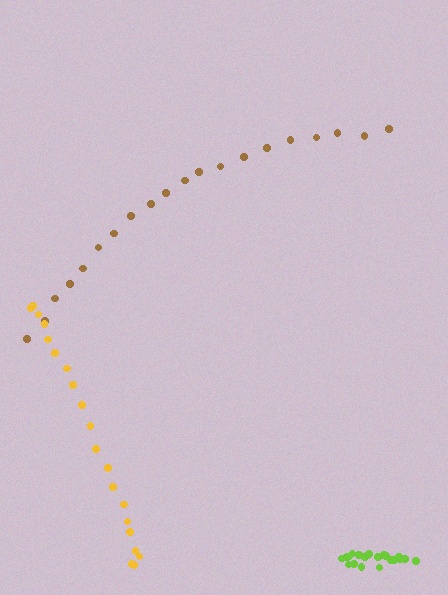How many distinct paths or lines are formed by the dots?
There are 3 distinct paths.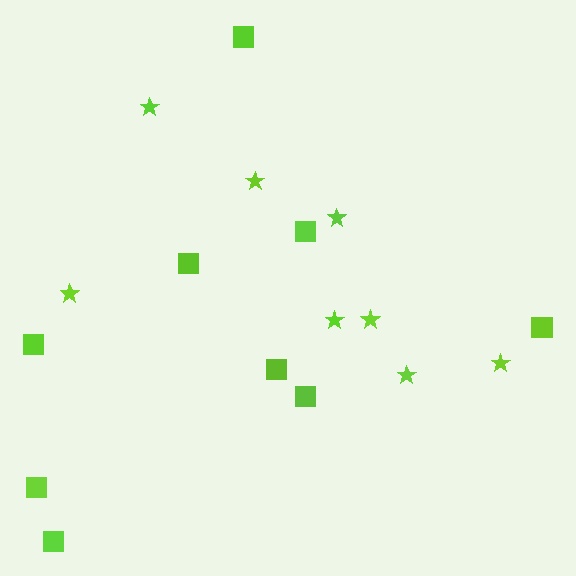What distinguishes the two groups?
There are 2 groups: one group of squares (9) and one group of stars (8).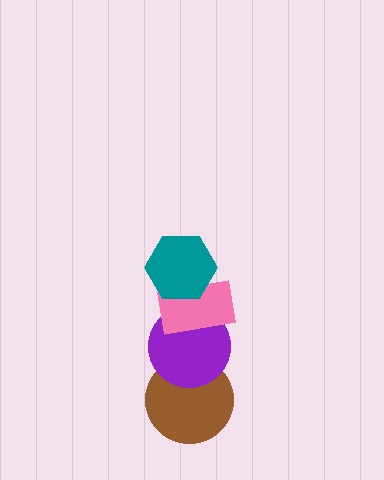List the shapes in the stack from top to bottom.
From top to bottom: the teal hexagon, the pink rectangle, the purple circle, the brown circle.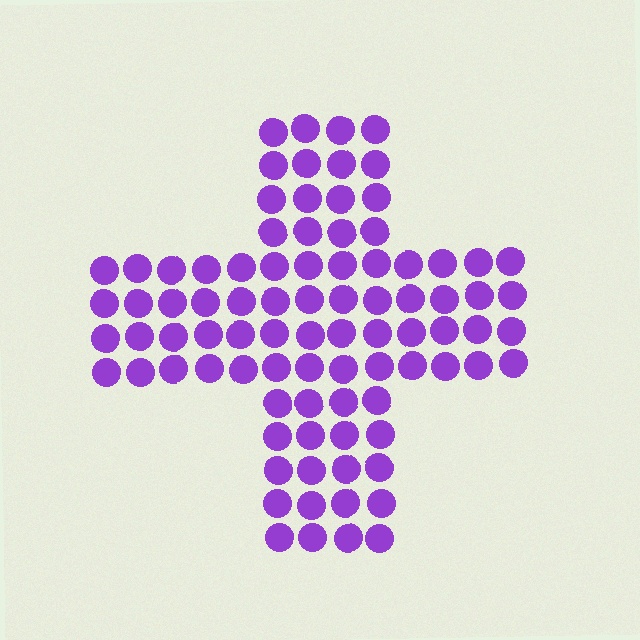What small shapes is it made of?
It is made of small circles.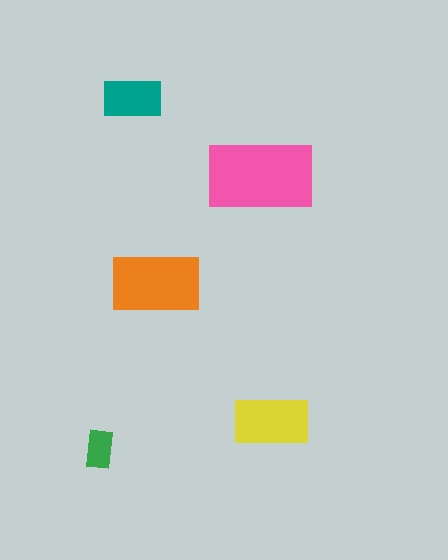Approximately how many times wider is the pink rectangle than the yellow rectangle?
About 1.5 times wider.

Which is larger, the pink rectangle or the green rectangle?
The pink one.